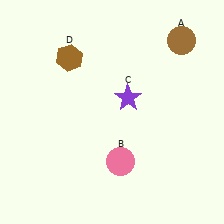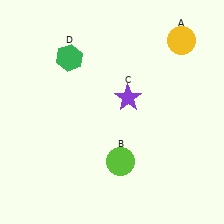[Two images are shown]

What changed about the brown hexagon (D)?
In Image 1, D is brown. In Image 2, it changed to green.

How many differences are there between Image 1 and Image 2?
There are 3 differences between the two images.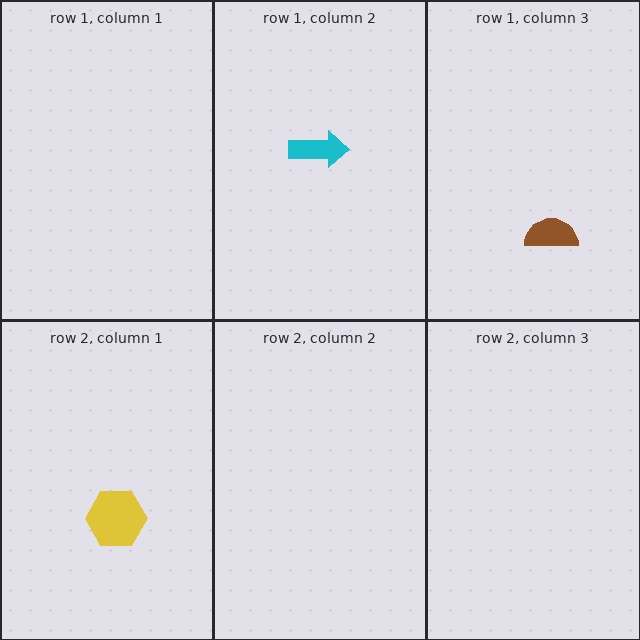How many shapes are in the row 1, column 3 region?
1.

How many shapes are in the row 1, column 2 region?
1.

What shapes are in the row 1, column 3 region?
The brown semicircle.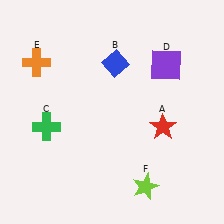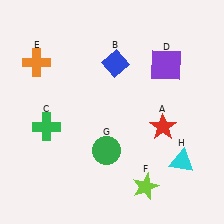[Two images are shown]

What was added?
A green circle (G), a cyan triangle (H) were added in Image 2.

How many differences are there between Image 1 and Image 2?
There are 2 differences between the two images.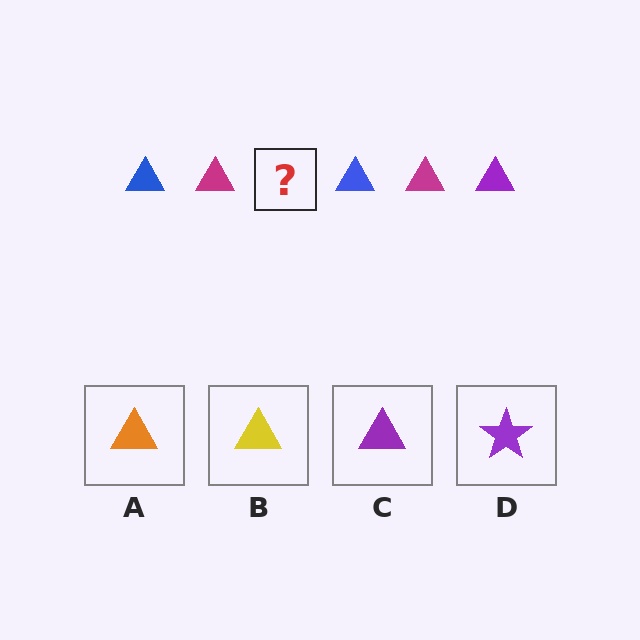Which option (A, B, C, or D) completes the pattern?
C.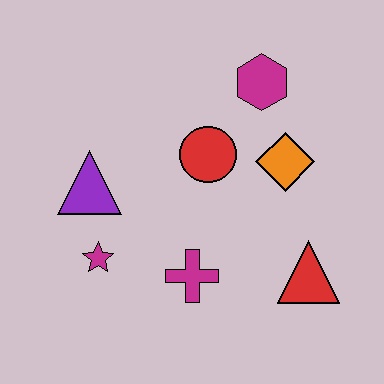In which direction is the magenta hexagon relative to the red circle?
The magenta hexagon is above the red circle.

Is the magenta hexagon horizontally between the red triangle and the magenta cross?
Yes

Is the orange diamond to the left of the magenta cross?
No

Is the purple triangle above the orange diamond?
No